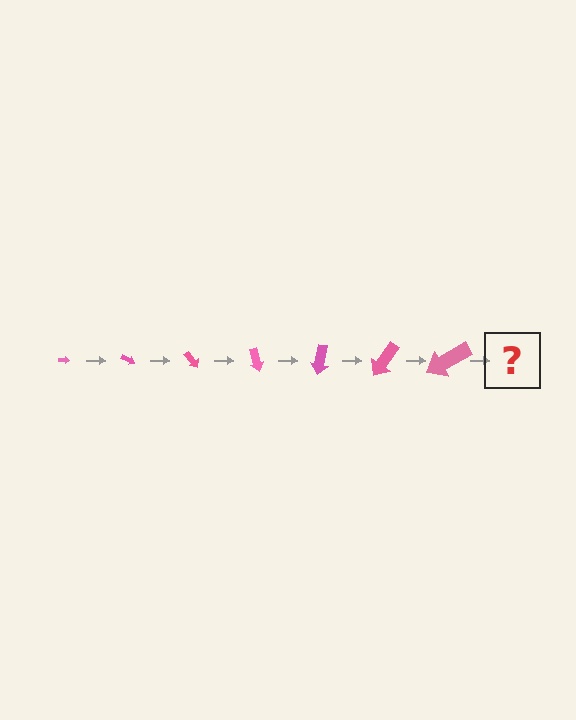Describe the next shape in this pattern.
It should be an arrow, larger than the previous one and rotated 175 degrees from the start.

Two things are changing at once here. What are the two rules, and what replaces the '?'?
The two rules are that the arrow grows larger each step and it rotates 25 degrees each step. The '?' should be an arrow, larger than the previous one and rotated 175 degrees from the start.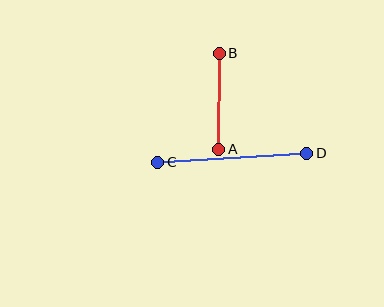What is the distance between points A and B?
The distance is approximately 96 pixels.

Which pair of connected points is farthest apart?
Points C and D are farthest apart.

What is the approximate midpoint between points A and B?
The midpoint is at approximately (219, 101) pixels.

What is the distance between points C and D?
The distance is approximately 149 pixels.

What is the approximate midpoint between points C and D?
The midpoint is at approximately (232, 158) pixels.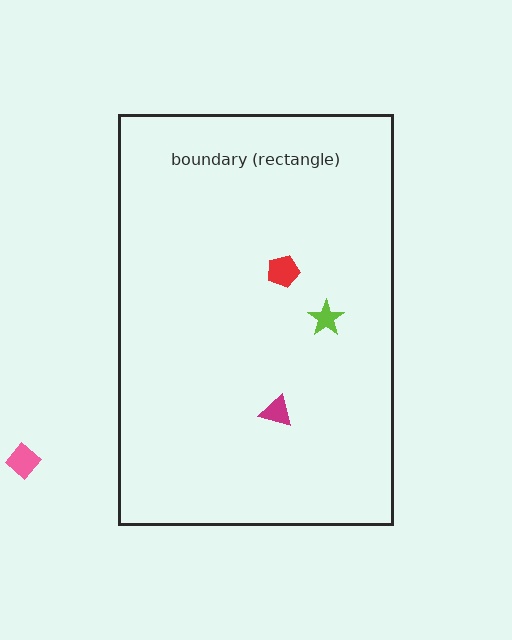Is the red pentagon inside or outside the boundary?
Inside.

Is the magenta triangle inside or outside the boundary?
Inside.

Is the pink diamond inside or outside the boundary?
Outside.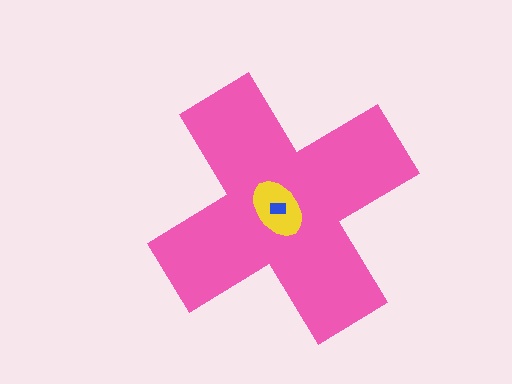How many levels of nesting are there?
3.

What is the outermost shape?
The pink cross.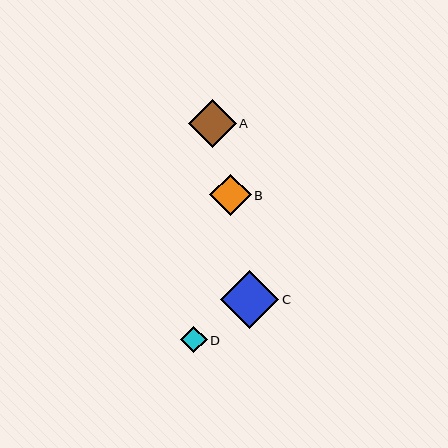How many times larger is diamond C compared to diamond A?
Diamond C is approximately 1.2 times the size of diamond A.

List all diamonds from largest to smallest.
From largest to smallest: C, A, B, D.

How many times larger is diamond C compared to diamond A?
Diamond C is approximately 1.2 times the size of diamond A.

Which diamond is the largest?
Diamond C is the largest with a size of approximately 58 pixels.